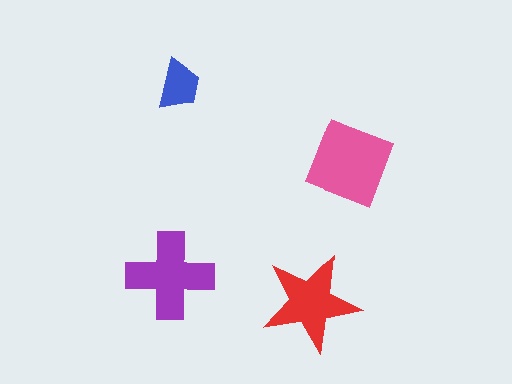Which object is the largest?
The pink diamond.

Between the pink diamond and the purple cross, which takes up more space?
The pink diamond.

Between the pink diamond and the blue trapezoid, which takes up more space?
The pink diamond.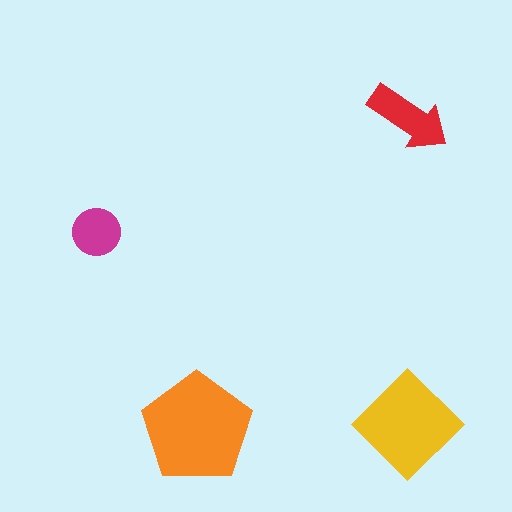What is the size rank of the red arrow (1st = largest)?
3rd.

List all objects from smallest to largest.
The magenta circle, the red arrow, the yellow diamond, the orange pentagon.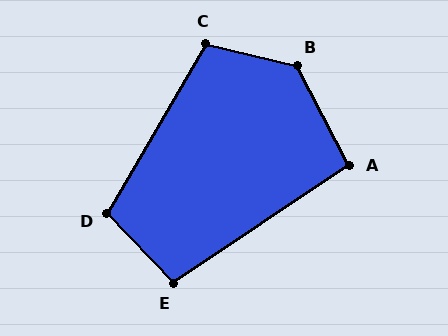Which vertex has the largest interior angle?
B, at approximately 131 degrees.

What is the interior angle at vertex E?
Approximately 100 degrees (obtuse).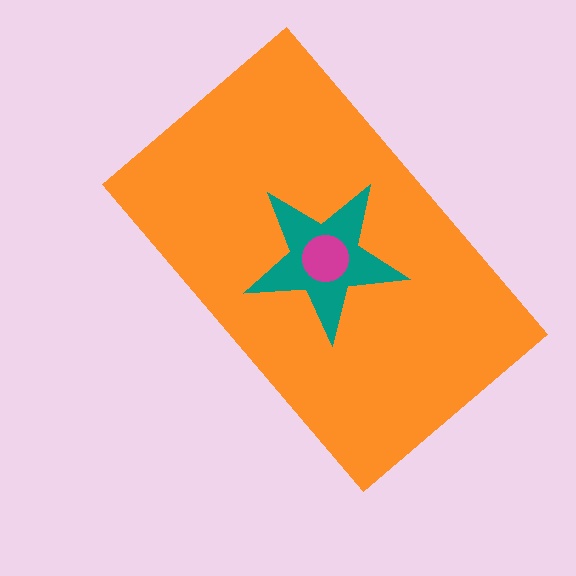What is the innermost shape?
The magenta circle.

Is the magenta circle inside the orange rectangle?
Yes.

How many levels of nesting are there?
3.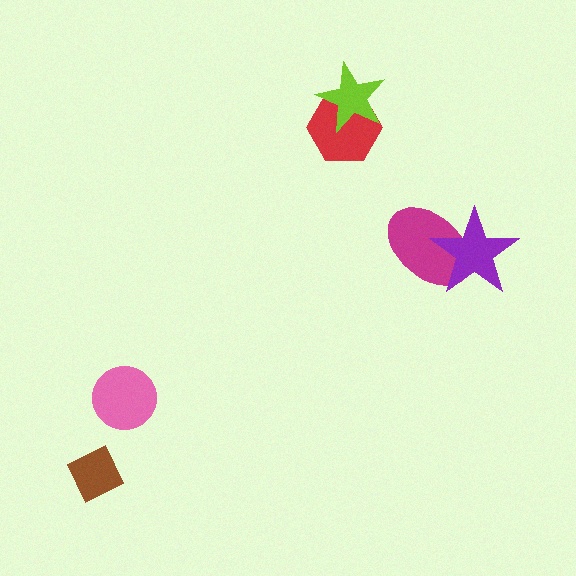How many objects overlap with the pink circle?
0 objects overlap with the pink circle.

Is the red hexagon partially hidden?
Yes, it is partially covered by another shape.